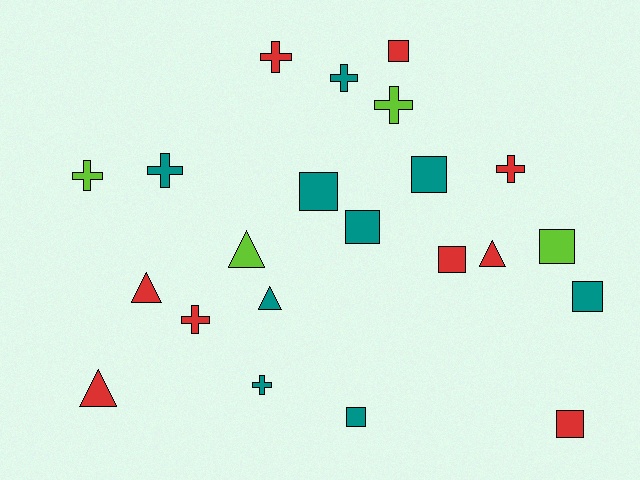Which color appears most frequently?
Teal, with 9 objects.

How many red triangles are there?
There are 3 red triangles.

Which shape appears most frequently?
Square, with 9 objects.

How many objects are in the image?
There are 22 objects.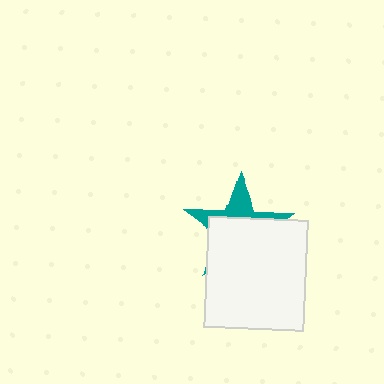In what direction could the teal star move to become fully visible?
The teal star could move up. That would shift it out from behind the white rectangle entirely.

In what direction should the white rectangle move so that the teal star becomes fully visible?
The white rectangle should move down. That is the shortest direction to clear the overlap and leave the teal star fully visible.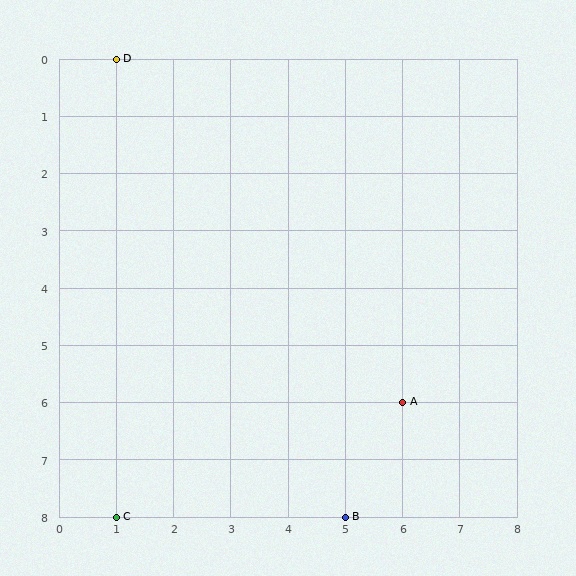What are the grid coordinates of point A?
Point A is at grid coordinates (6, 6).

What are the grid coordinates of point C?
Point C is at grid coordinates (1, 8).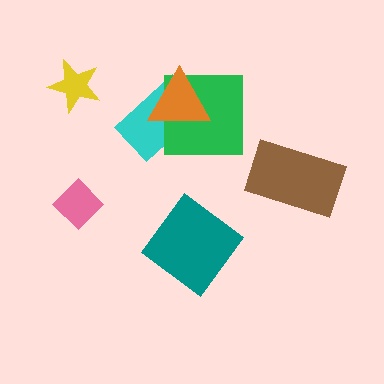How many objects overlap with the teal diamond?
0 objects overlap with the teal diamond.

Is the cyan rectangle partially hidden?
Yes, it is partially covered by another shape.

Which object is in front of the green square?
The orange triangle is in front of the green square.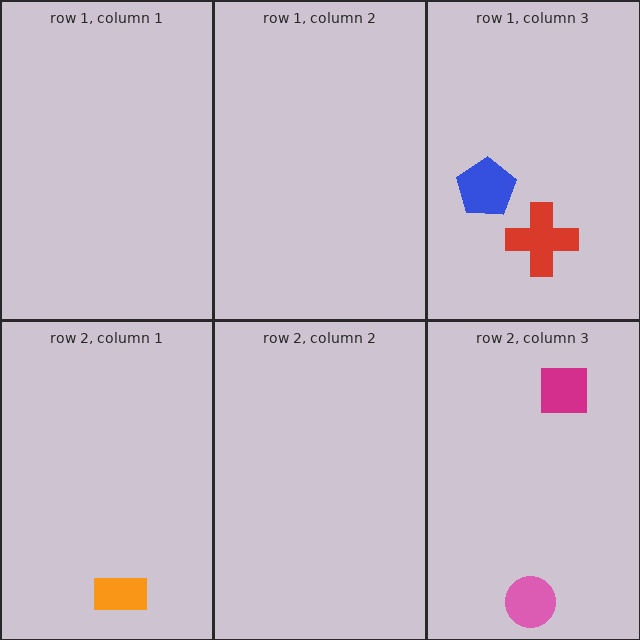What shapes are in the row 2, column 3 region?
The pink circle, the magenta square.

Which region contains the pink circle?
The row 2, column 3 region.